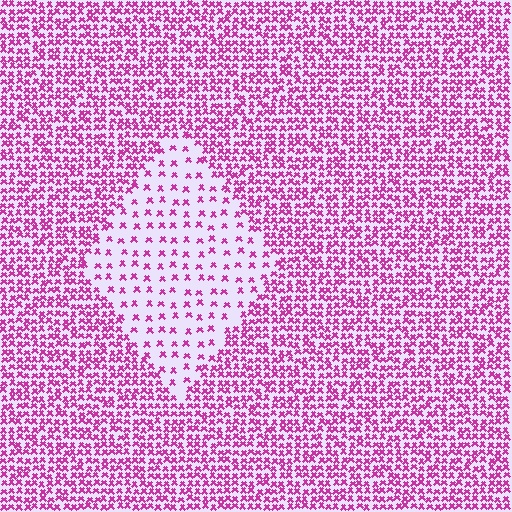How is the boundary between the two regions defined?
The boundary is defined by a change in element density (approximately 2.8x ratio). All elements are the same color, size, and shape.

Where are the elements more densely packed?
The elements are more densely packed outside the diamond boundary.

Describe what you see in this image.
The image contains small magenta elements arranged at two different densities. A diamond-shaped region is visible where the elements are less densely packed than the surrounding area.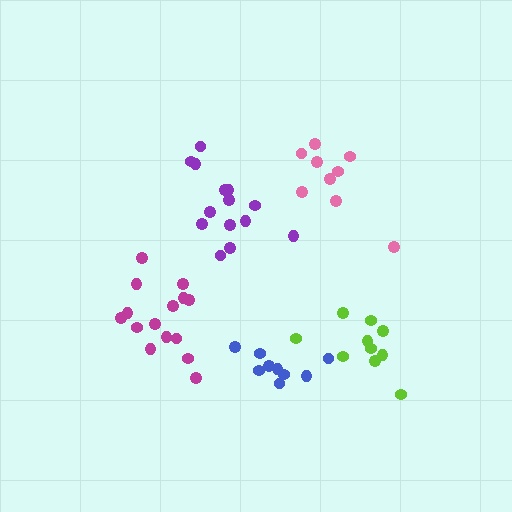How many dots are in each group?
Group 1: 9 dots, Group 2: 15 dots, Group 3: 14 dots, Group 4: 10 dots, Group 5: 9 dots (57 total).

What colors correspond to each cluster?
The clusters are colored: blue, magenta, purple, lime, pink.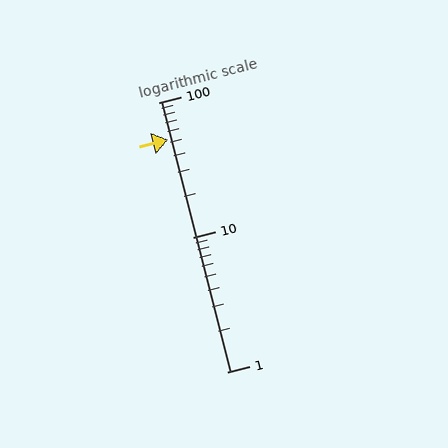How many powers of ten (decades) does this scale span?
The scale spans 2 decades, from 1 to 100.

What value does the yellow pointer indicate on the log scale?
The pointer indicates approximately 53.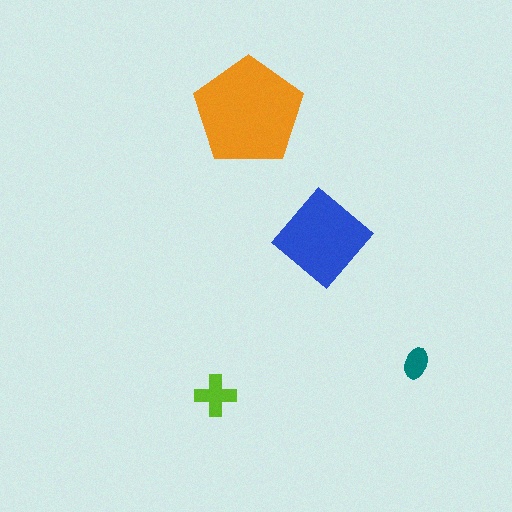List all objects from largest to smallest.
The orange pentagon, the blue diamond, the lime cross, the teal ellipse.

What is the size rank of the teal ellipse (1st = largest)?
4th.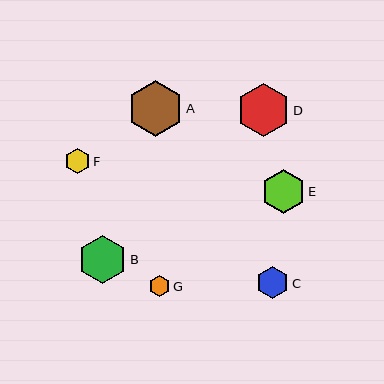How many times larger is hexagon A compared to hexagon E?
Hexagon A is approximately 1.3 times the size of hexagon E.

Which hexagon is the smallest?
Hexagon G is the smallest with a size of approximately 21 pixels.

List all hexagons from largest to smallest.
From largest to smallest: A, D, B, E, C, F, G.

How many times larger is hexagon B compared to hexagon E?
Hexagon B is approximately 1.1 times the size of hexagon E.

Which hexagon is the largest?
Hexagon A is the largest with a size of approximately 56 pixels.